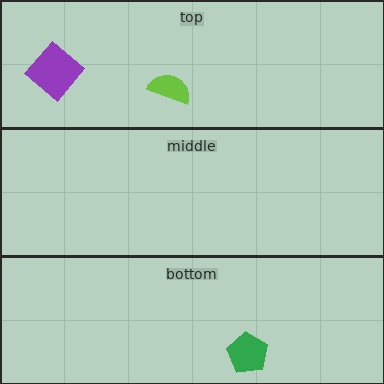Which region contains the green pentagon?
The bottom region.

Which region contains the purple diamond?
The top region.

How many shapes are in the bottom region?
1.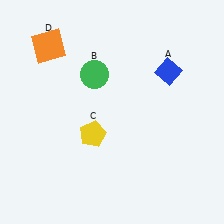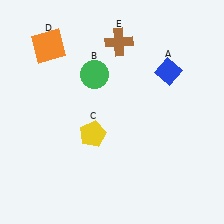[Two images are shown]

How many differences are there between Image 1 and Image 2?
There is 1 difference between the two images.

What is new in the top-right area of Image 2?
A brown cross (E) was added in the top-right area of Image 2.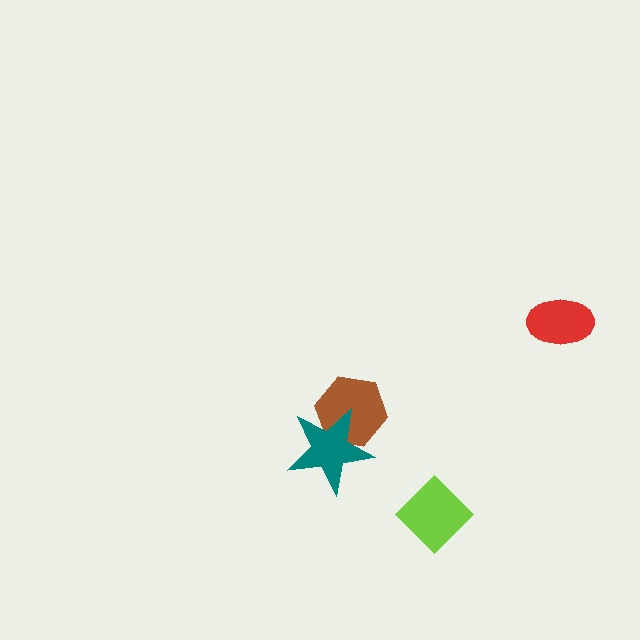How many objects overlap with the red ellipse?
0 objects overlap with the red ellipse.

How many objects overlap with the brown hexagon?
1 object overlaps with the brown hexagon.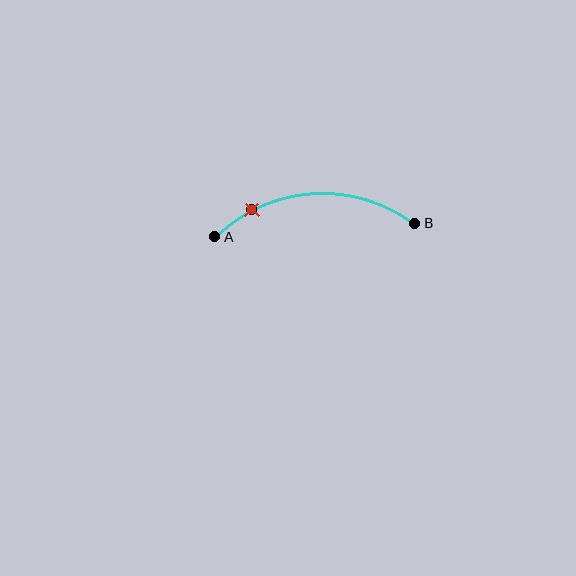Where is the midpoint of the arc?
The arc midpoint is the point on the curve farthest from the straight line joining A and B. It sits above that line.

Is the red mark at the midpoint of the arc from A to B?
No. The red mark lies on the arc but is closer to endpoint A. The arc midpoint would be at the point on the curve equidistant along the arc from both A and B.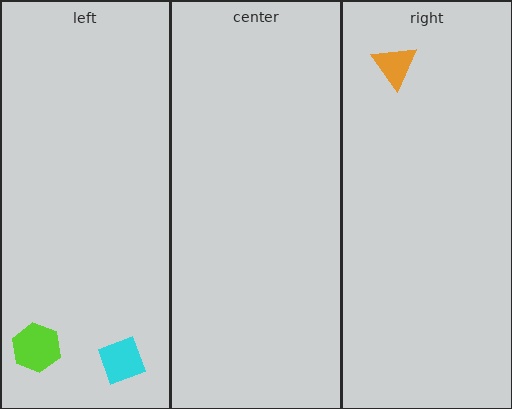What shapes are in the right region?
The orange triangle.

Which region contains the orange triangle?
The right region.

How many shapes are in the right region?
1.